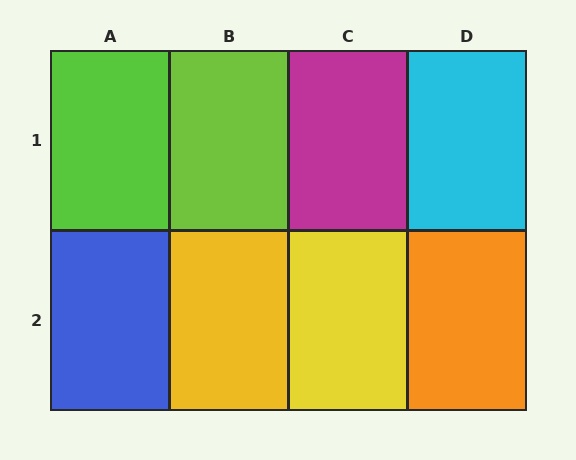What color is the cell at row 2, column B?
Yellow.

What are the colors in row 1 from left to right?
Lime, lime, magenta, cyan.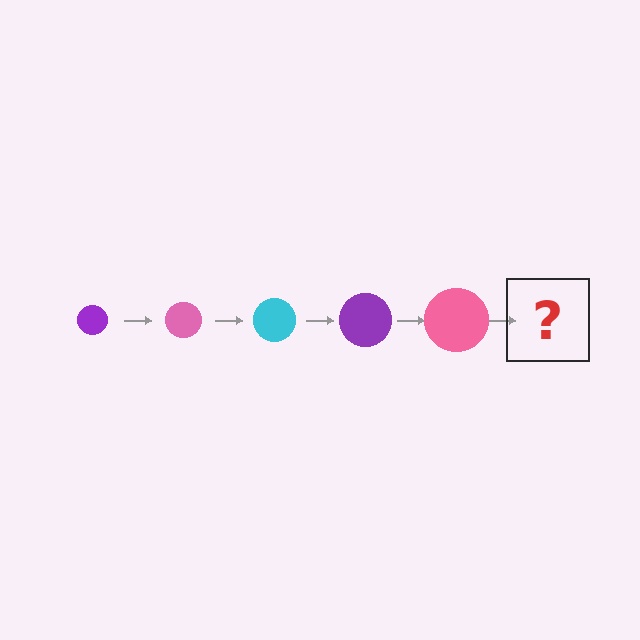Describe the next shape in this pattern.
It should be a cyan circle, larger than the previous one.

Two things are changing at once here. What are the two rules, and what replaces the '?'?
The two rules are that the circle grows larger each step and the color cycles through purple, pink, and cyan. The '?' should be a cyan circle, larger than the previous one.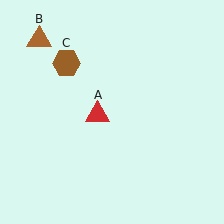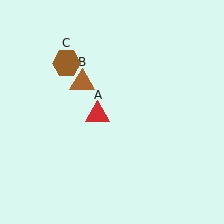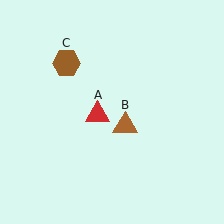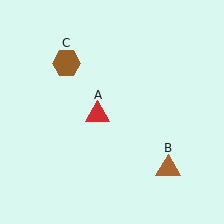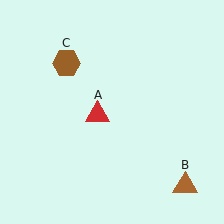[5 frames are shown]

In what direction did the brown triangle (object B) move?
The brown triangle (object B) moved down and to the right.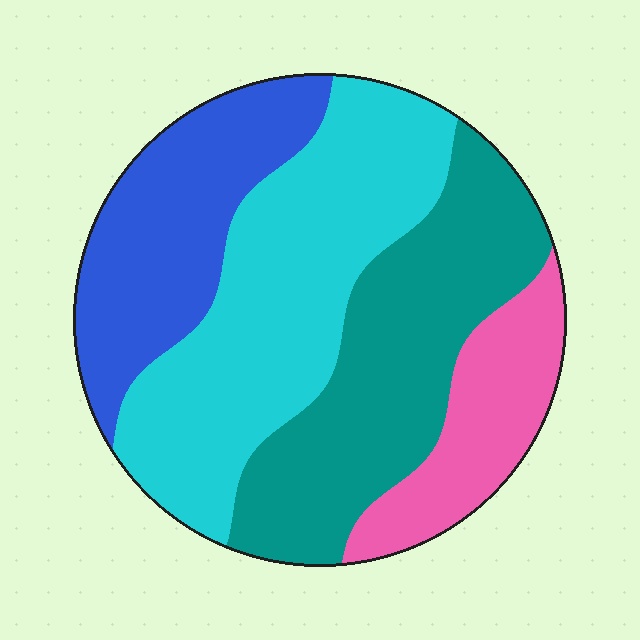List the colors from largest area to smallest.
From largest to smallest: cyan, teal, blue, pink.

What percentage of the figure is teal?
Teal takes up about one third (1/3) of the figure.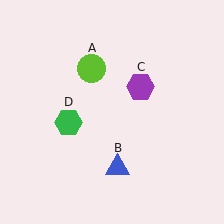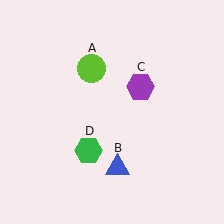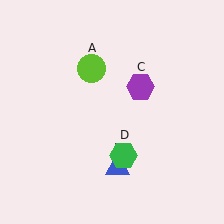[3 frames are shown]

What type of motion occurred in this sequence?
The green hexagon (object D) rotated counterclockwise around the center of the scene.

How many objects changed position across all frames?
1 object changed position: green hexagon (object D).